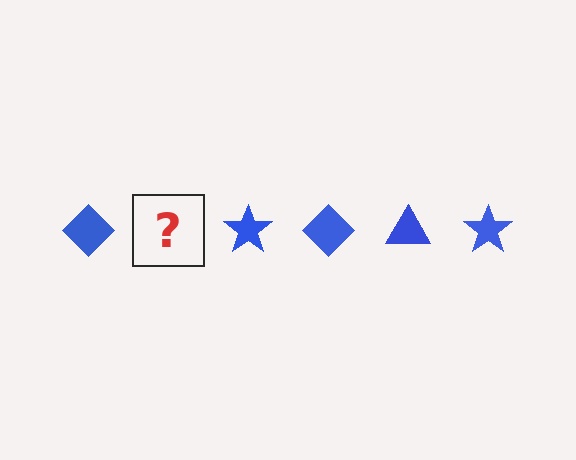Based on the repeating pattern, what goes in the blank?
The blank should be a blue triangle.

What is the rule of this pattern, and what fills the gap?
The rule is that the pattern cycles through diamond, triangle, star shapes in blue. The gap should be filled with a blue triangle.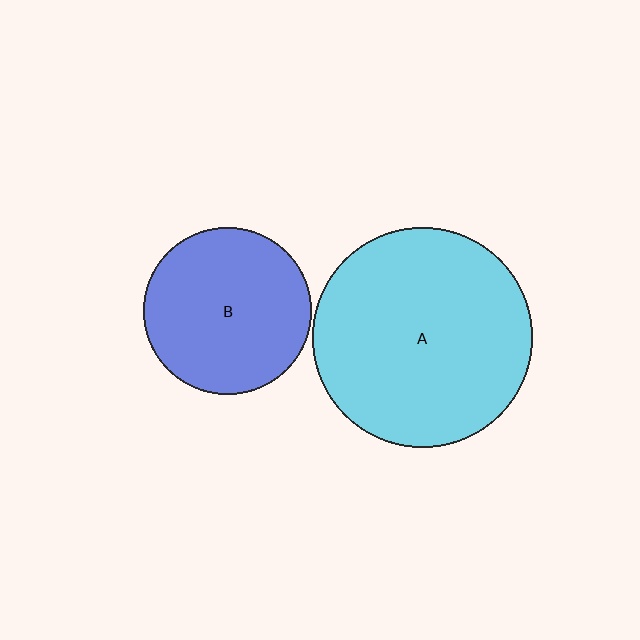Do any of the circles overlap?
No, none of the circles overlap.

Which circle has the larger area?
Circle A (cyan).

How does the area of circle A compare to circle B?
Approximately 1.7 times.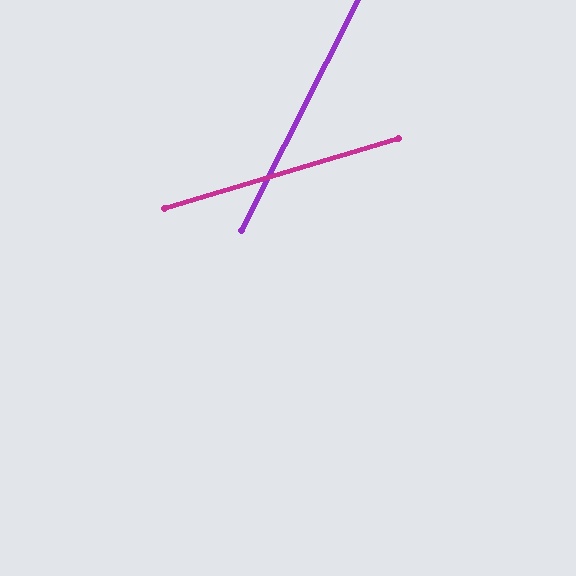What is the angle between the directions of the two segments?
Approximately 47 degrees.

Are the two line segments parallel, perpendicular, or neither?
Neither parallel nor perpendicular — they differ by about 47°.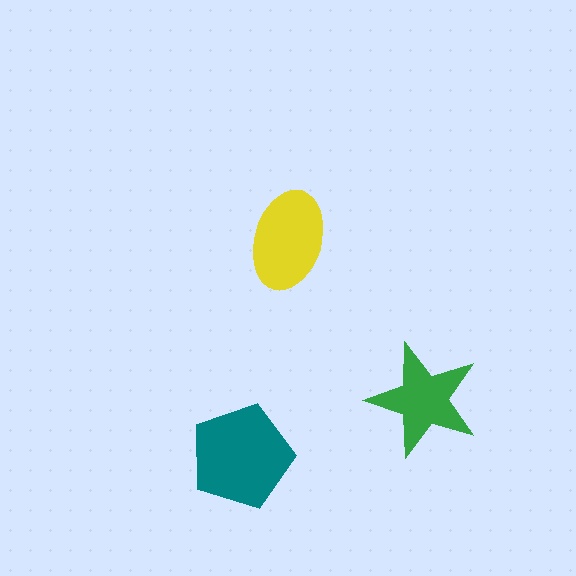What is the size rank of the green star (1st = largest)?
3rd.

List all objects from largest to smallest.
The teal pentagon, the yellow ellipse, the green star.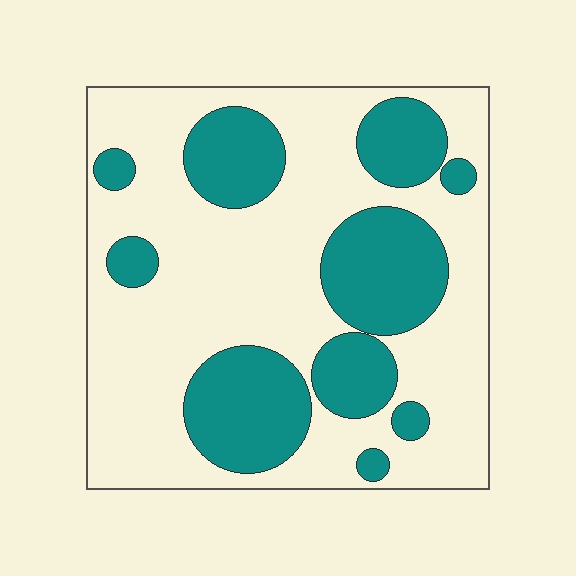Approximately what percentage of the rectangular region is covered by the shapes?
Approximately 35%.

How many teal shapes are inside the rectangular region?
10.